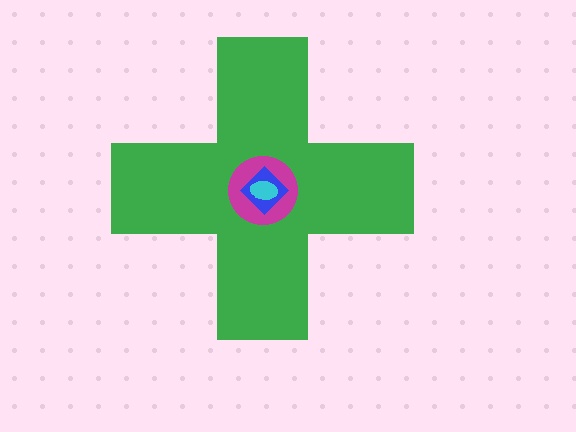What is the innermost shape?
The cyan ellipse.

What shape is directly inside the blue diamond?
The cyan ellipse.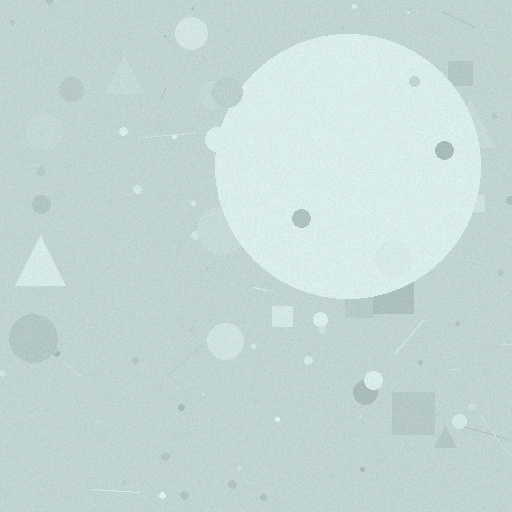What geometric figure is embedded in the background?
A circle is embedded in the background.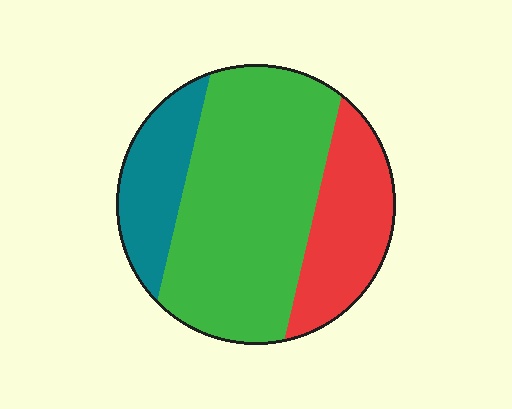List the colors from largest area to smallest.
From largest to smallest: green, red, teal.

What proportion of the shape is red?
Red covers around 25% of the shape.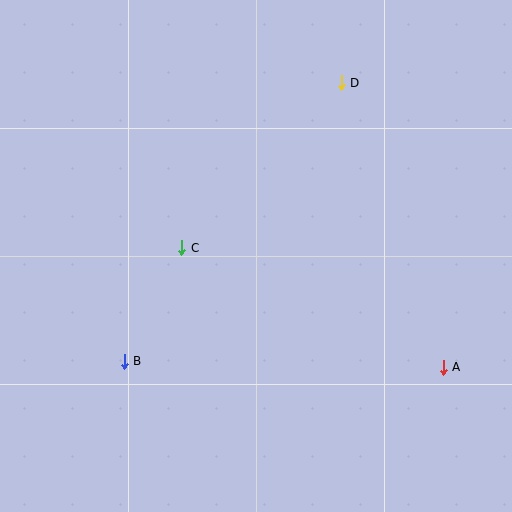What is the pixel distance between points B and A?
The distance between B and A is 319 pixels.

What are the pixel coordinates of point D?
Point D is at (341, 83).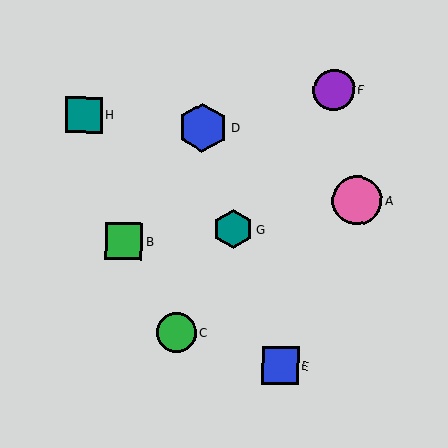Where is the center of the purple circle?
The center of the purple circle is at (334, 90).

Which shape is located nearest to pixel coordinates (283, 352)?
The blue square (labeled E) at (280, 366) is nearest to that location.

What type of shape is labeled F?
Shape F is a purple circle.